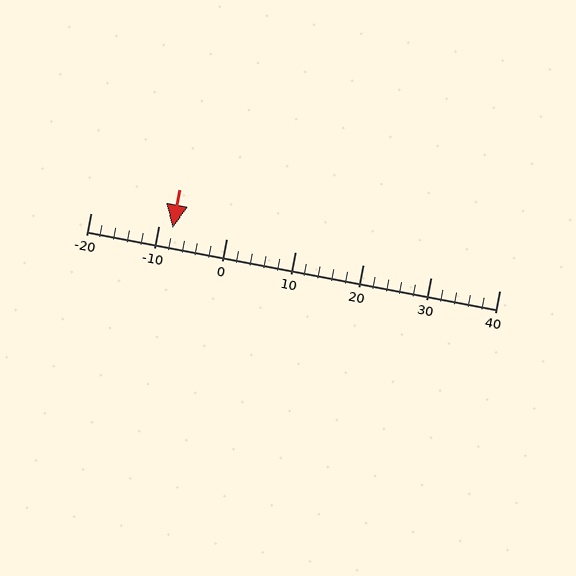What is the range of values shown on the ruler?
The ruler shows values from -20 to 40.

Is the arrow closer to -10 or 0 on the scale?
The arrow is closer to -10.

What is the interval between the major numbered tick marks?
The major tick marks are spaced 10 units apart.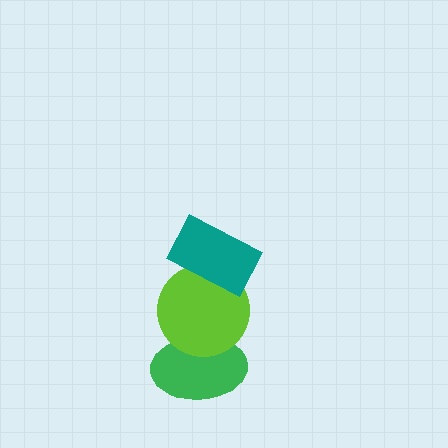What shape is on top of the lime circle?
The teal rectangle is on top of the lime circle.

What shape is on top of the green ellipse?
The lime circle is on top of the green ellipse.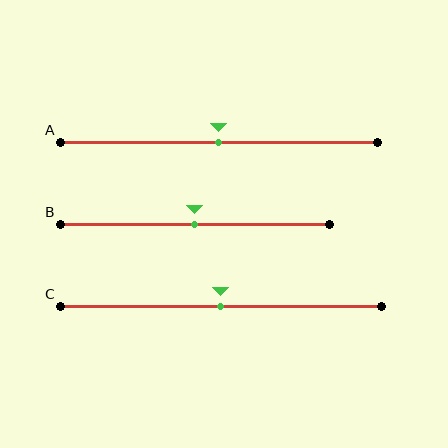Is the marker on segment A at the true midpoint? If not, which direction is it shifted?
Yes, the marker on segment A is at the true midpoint.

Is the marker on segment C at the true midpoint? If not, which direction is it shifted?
Yes, the marker on segment C is at the true midpoint.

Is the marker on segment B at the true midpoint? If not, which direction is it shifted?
Yes, the marker on segment B is at the true midpoint.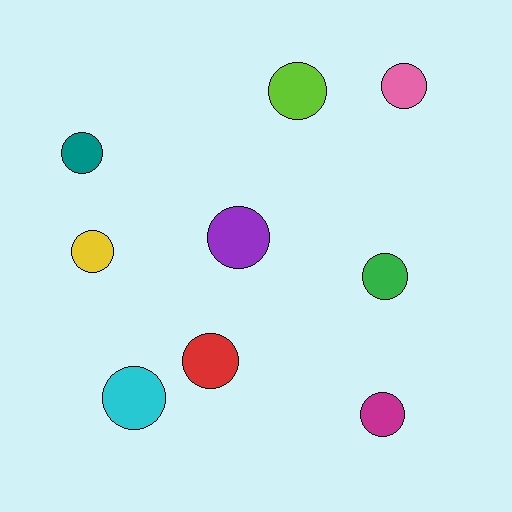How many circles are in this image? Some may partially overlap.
There are 9 circles.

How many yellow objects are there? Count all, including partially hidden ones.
There is 1 yellow object.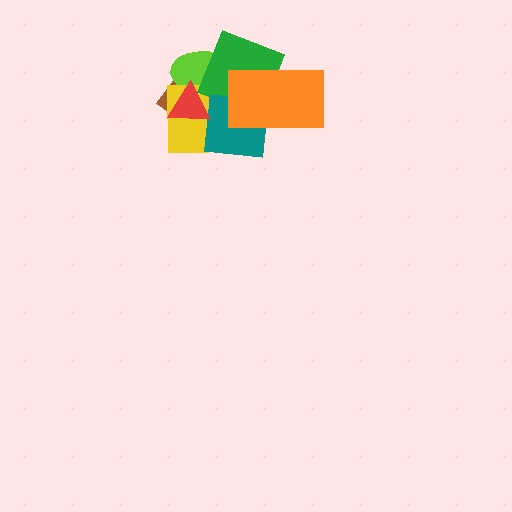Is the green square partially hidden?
Yes, it is partially covered by another shape.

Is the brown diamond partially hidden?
Yes, it is partially covered by another shape.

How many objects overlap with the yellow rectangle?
4 objects overlap with the yellow rectangle.